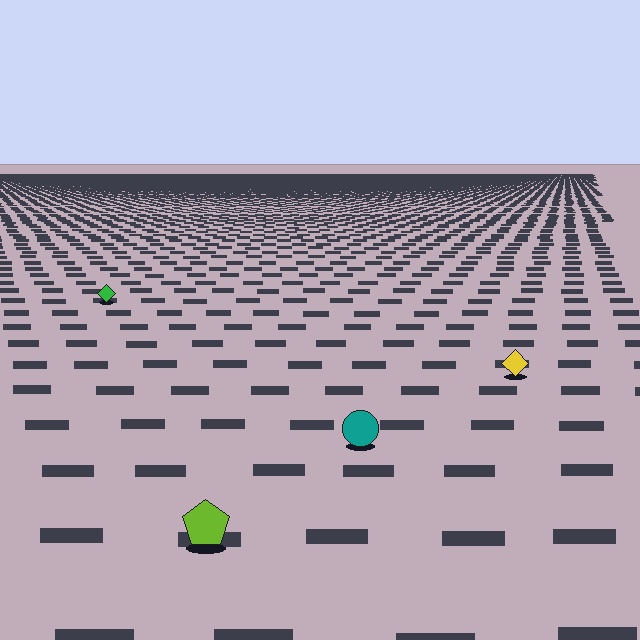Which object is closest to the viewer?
The lime pentagon is closest. The texture marks near it are larger and more spread out.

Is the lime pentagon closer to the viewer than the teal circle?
Yes. The lime pentagon is closer — you can tell from the texture gradient: the ground texture is coarser near it.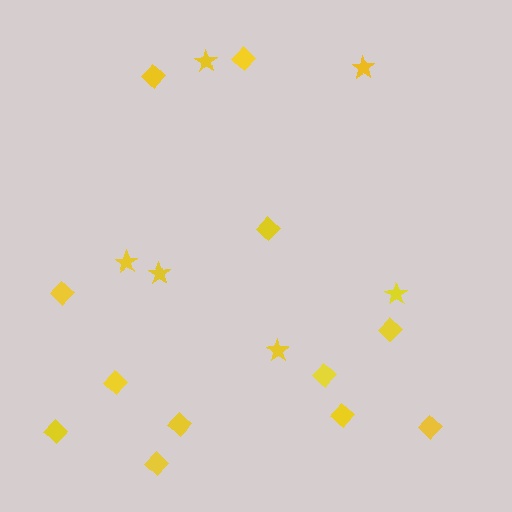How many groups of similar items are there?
There are 2 groups: one group of stars (6) and one group of diamonds (12).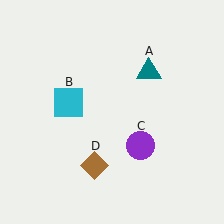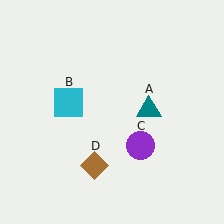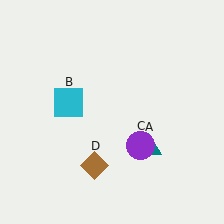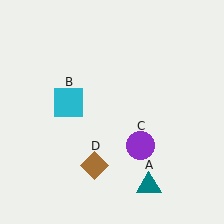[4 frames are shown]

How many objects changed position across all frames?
1 object changed position: teal triangle (object A).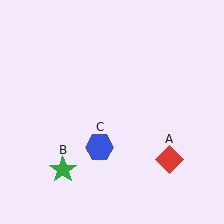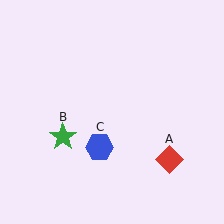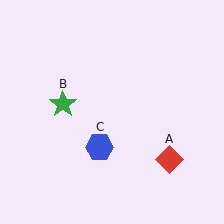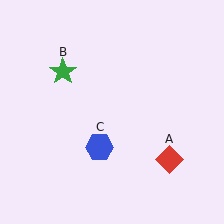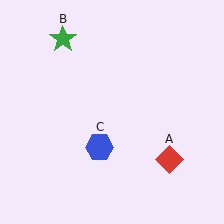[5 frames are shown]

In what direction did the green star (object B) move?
The green star (object B) moved up.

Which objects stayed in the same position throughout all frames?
Red diamond (object A) and blue hexagon (object C) remained stationary.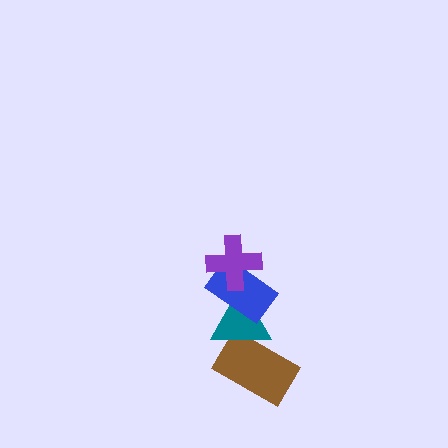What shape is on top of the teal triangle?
The blue rectangle is on top of the teal triangle.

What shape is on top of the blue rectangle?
The purple cross is on top of the blue rectangle.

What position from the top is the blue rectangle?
The blue rectangle is 2nd from the top.